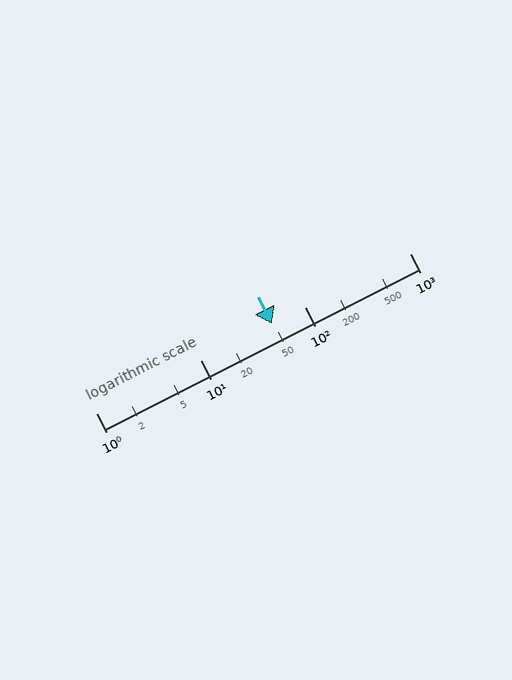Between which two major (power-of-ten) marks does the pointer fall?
The pointer is between 10 and 100.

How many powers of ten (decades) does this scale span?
The scale spans 3 decades, from 1 to 1000.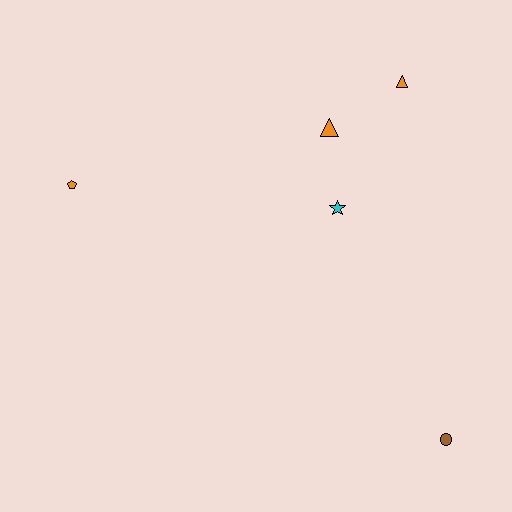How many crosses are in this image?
There are no crosses.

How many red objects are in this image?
There are no red objects.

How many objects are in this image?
There are 5 objects.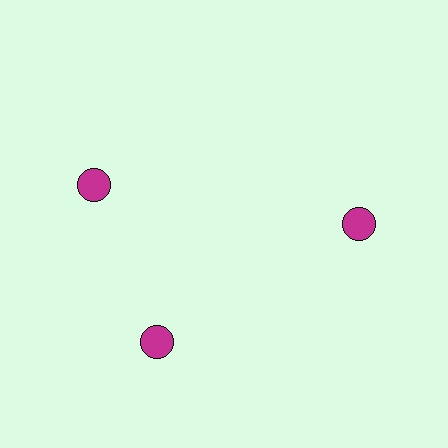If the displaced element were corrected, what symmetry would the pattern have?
It would have 3-fold rotational symmetry — the pattern would map onto itself every 120 degrees.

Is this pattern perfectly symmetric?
No. The 3 magenta circles are arranged in a ring, but one element near the 11 o'clock position is rotated out of alignment along the ring, breaking the 3-fold rotational symmetry.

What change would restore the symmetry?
The symmetry would be restored by rotating it back into even spacing with its neighbors so that all 3 circles sit at equal angles and equal distance from the center.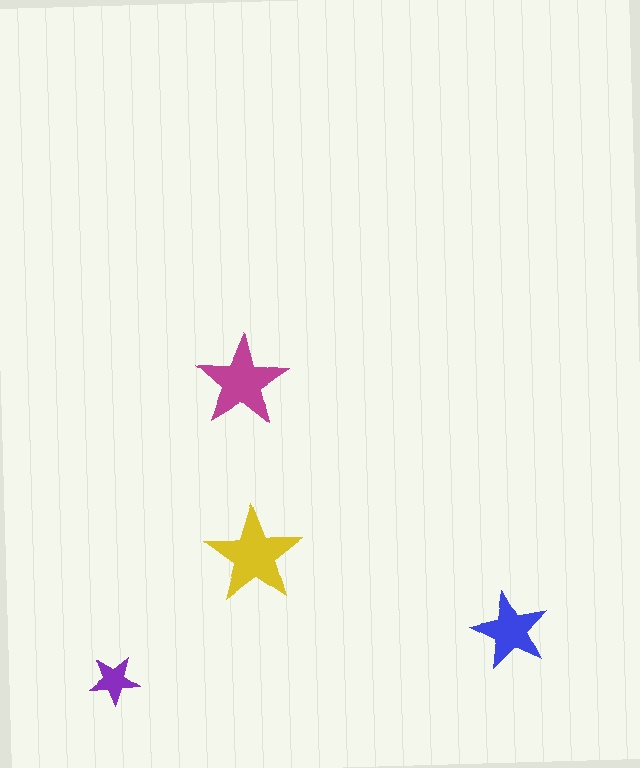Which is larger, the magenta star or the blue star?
The magenta one.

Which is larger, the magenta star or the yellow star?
The yellow one.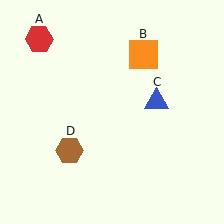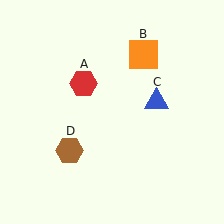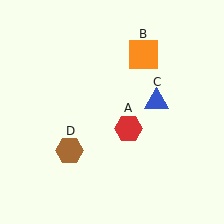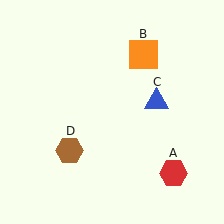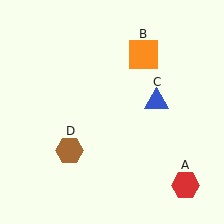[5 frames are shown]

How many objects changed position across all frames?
1 object changed position: red hexagon (object A).